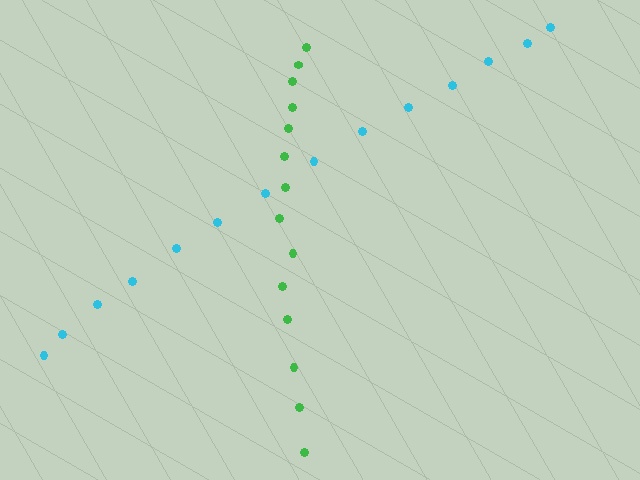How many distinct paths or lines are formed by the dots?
There are 2 distinct paths.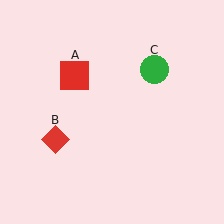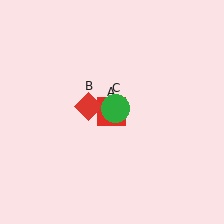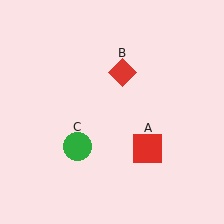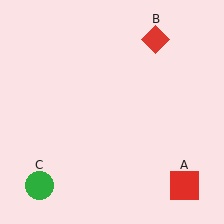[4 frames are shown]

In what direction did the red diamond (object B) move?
The red diamond (object B) moved up and to the right.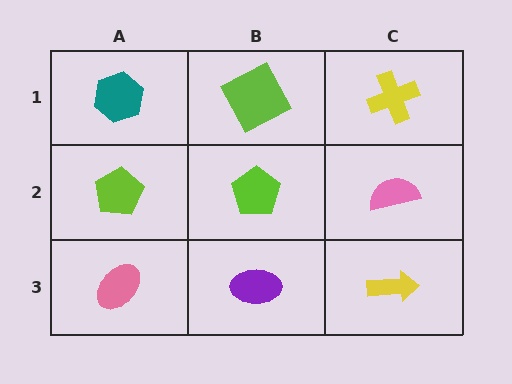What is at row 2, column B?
A lime pentagon.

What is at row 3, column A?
A pink ellipse.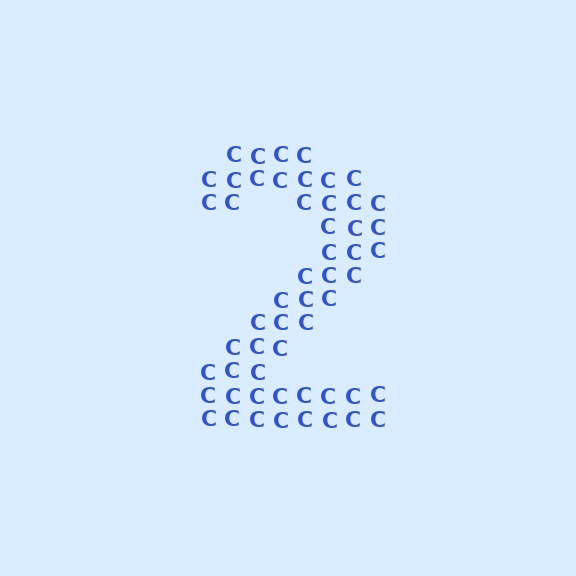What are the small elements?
The small elements are letter C's.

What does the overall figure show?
The overall figure shows the digit 2.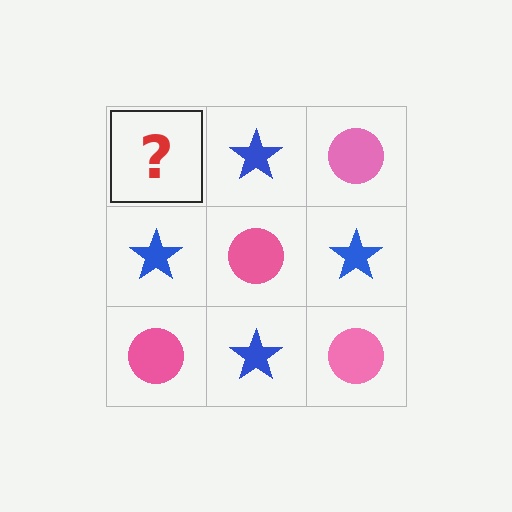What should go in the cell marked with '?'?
The missing cell should contain a pink circle.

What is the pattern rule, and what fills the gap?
The rule is that it alternates pink circle and blue star in a checkerboard pattern. The gap should be filled with a pink circle.